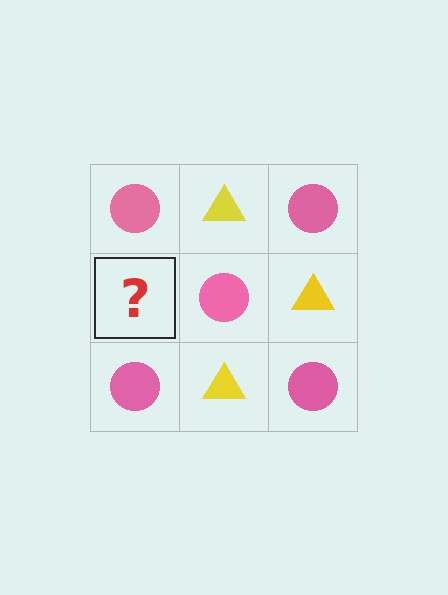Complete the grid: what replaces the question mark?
The question mark should be replaced with a yellow triangle.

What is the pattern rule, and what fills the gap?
The rule is that it alternates pink circle and yellow triangle in a checkerboard pattern. The gap should be filled with a yellow triangle.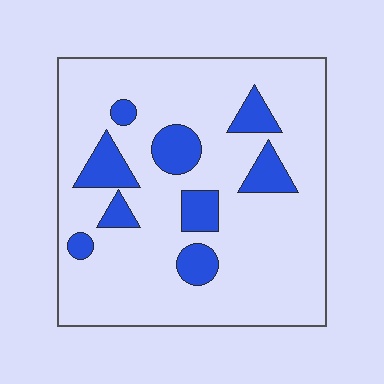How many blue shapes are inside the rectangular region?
9.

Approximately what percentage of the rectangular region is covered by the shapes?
Approximately 15%.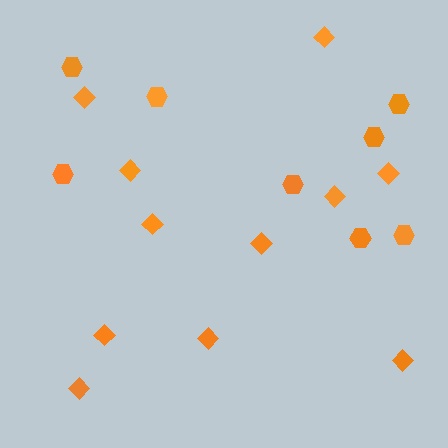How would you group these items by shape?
There are 2 groups: one group of diamonds (11) and one group of hexagons (8).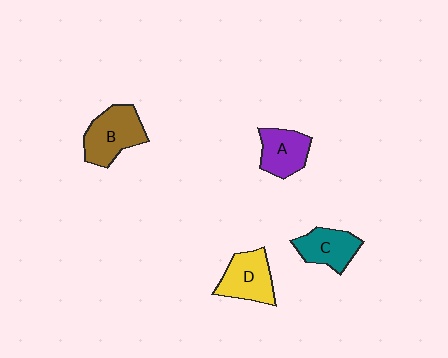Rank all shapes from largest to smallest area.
From largest to smallest: B (brown), D (yellow), A (purple), C (teal).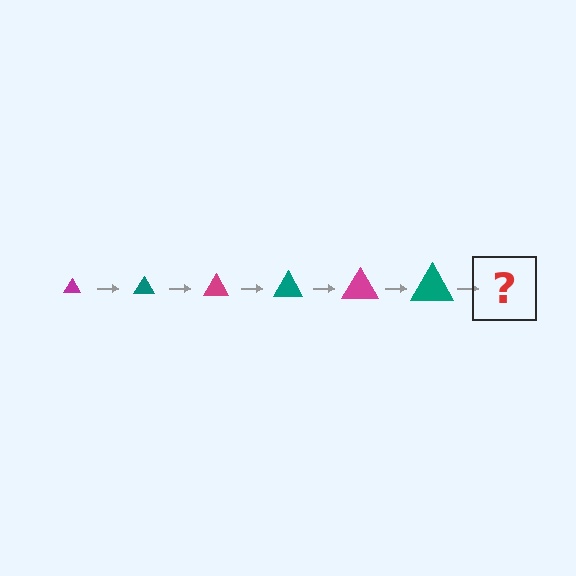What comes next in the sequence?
The next element should be a magenta triangle, larger than the previous one.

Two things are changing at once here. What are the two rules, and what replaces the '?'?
The two rules are that the triangle grows larger each step and the color cycles through magenta and teal. The '?' should be a magenta triangle, larger than the previous one.